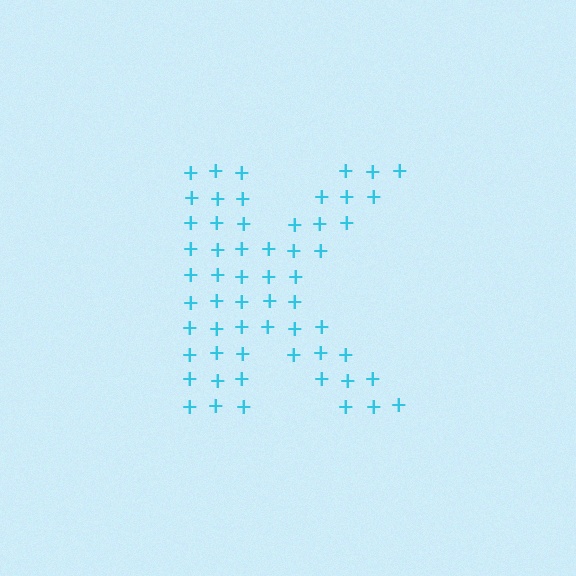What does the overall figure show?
The overall figure shows the letter K.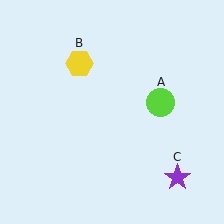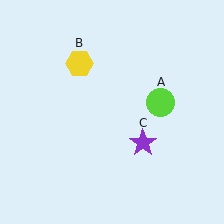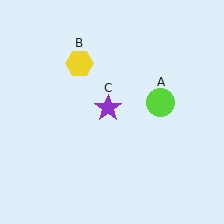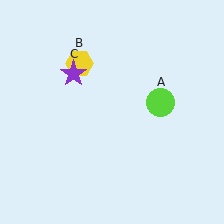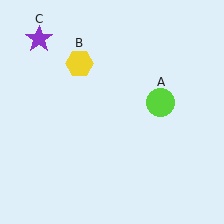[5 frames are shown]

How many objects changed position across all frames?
1 object changed position: purple star (object C).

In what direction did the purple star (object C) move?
The purple star (object C) moved up and to the left.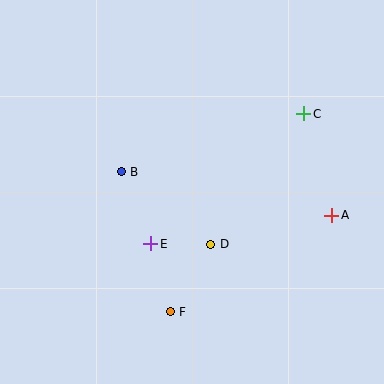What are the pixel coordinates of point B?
Point B is at (121, 172).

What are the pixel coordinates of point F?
Point F is at (170, 312).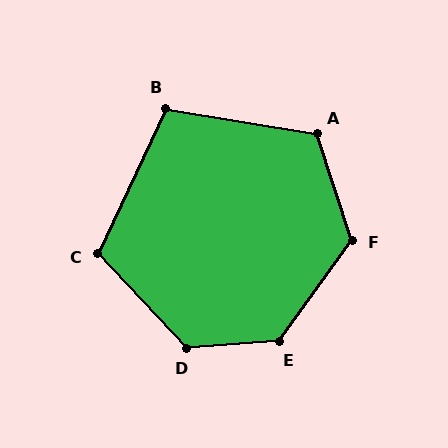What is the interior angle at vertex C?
Approximately 112 degrees (obtuse).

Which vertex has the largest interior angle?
E, at approximately 130 degrees.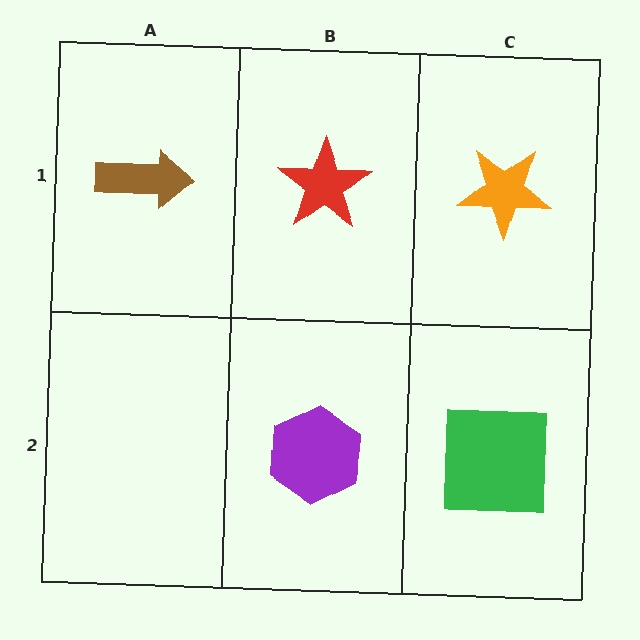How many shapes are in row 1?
3 shapes.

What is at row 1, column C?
An orange star.